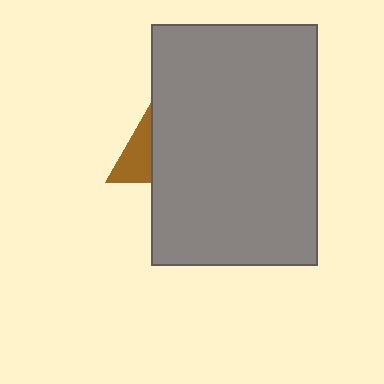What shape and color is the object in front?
The object in front is a gray rectangle.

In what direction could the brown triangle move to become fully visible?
The brown triangle could move left. That would shift it out from behind the gray rectangle entirely.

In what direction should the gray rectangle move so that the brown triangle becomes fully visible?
The gray rectangle should move right. That is the shortest direction to clear the overlap and leave the brown triangle fully visible.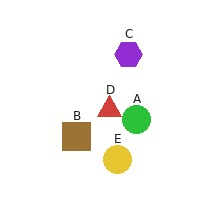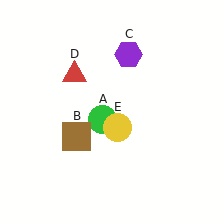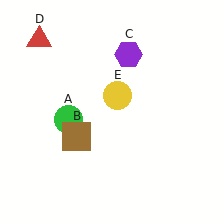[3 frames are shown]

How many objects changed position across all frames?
3 objects changed position: green circle (object A), red triangle (object D), yellow circle (object E).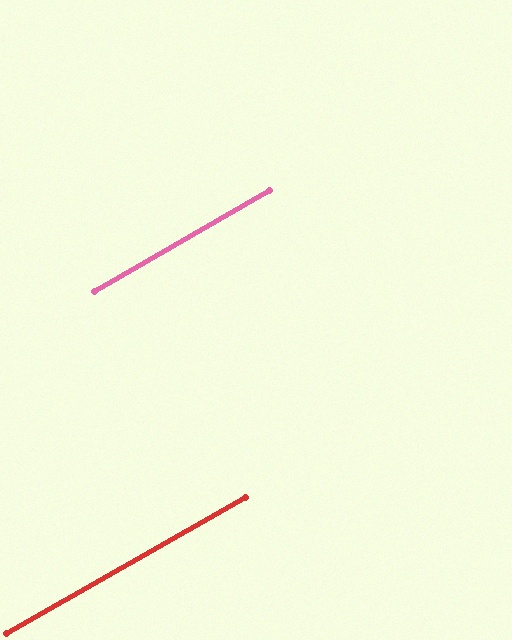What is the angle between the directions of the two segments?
Approximately 0 degrees.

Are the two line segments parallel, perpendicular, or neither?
Parallel — their directions differ by only 0.3°.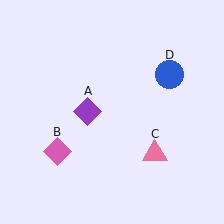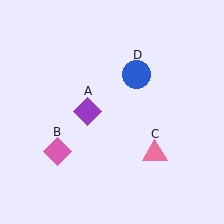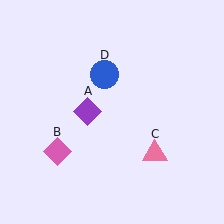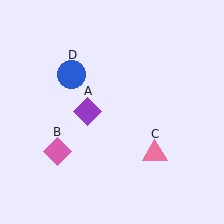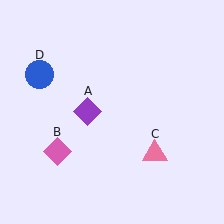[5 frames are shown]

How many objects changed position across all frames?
1 object changed position: blue circle (object D).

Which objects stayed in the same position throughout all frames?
Purple diamond (object A) and pink diamond (object B) and pink triangle (object C) remained stationary.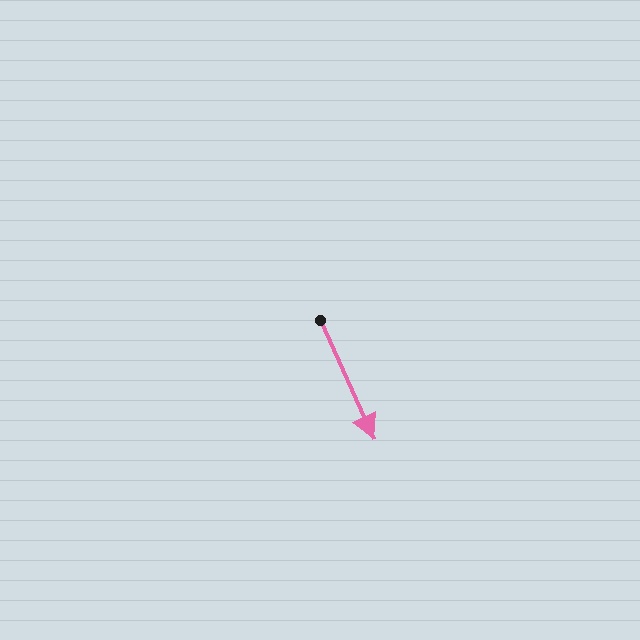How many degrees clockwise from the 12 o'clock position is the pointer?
Approximately 156 degrees.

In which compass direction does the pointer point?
Southeast.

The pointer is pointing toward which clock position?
Roughly 5 o'clock.